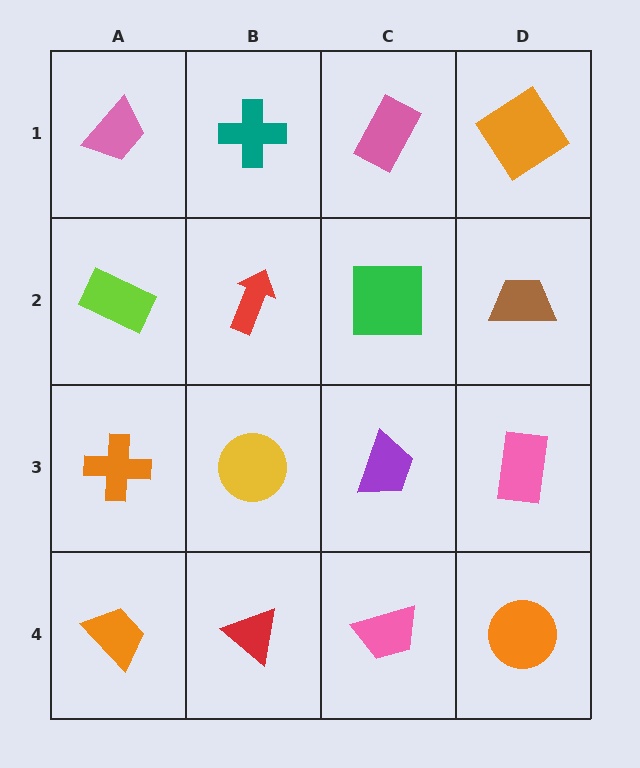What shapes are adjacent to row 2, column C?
A pink rectangle (row 1, column C), a purple trapezoid (row 3, column C), a red arrow (row 2, column B), a brown trapezoid (row 2, column D).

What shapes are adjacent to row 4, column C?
A purple trapezoid (row 3, column C), a red triangle (row 4, column B), an orange circle (row 4, column D).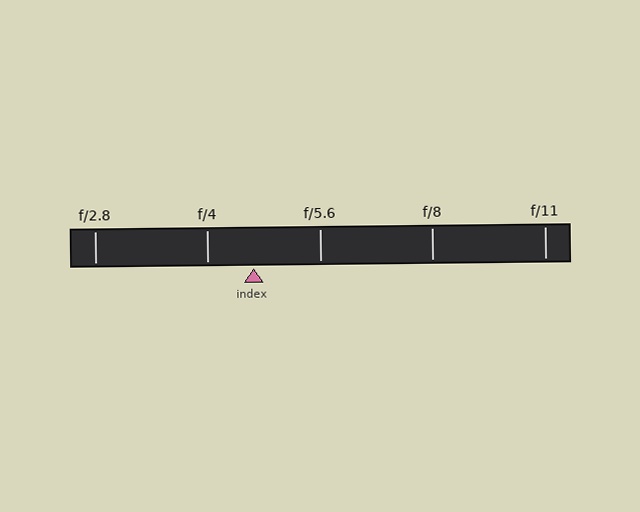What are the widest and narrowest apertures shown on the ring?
The widest aperture shown is f/2.8 and the narrowest is f/11.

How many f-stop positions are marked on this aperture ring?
There are 5 f-stop positions marked.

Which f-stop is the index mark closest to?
The index mark is closest to f/4.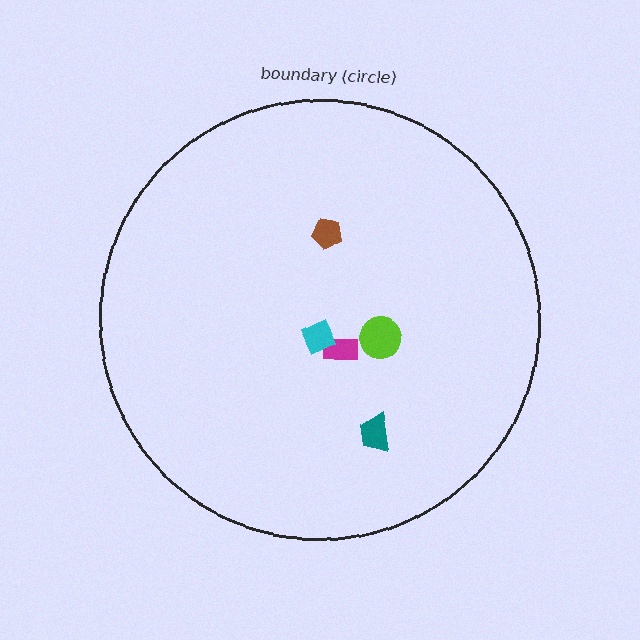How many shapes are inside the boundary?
5 inside, 0 outside.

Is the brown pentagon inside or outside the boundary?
Inside.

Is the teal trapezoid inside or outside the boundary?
Inside.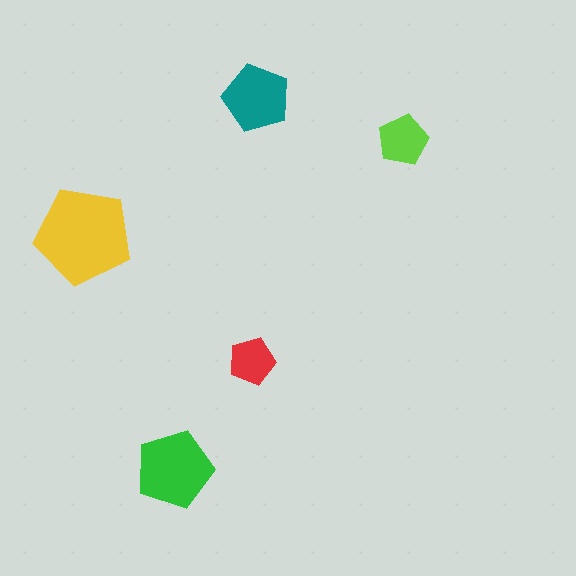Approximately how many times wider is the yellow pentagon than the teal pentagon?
About 1.5 times wider.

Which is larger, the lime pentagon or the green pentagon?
The green one.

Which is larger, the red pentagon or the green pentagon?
The green one.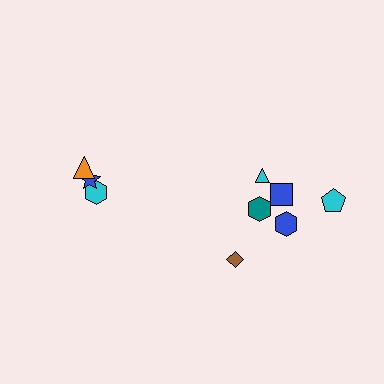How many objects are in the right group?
There are 6 objects.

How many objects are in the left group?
There are 3 objects.